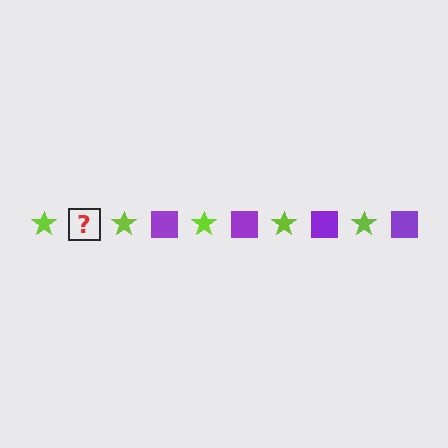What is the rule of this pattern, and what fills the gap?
The rule is that the pattern alternates between lime star and purple square. The gap should be filled with a purple square.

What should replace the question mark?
The question mark should be replaced with a purple square.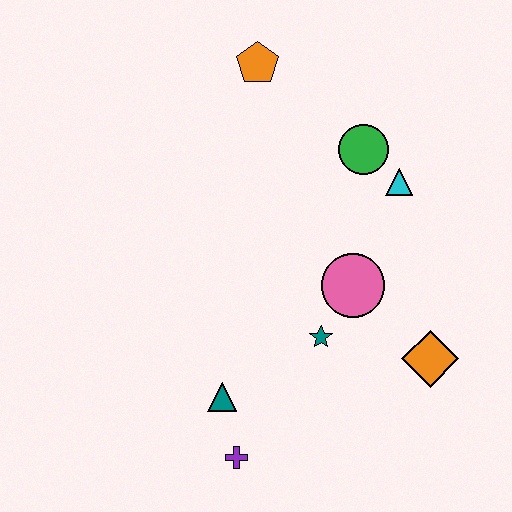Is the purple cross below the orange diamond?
Yes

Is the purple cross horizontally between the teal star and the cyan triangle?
No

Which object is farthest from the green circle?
The purple cross is farthest from the green circle.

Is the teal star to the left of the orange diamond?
Yes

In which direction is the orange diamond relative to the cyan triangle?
The orange diamond is below the cyan triangle.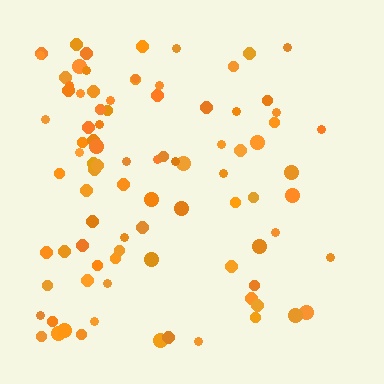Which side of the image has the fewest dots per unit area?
The right.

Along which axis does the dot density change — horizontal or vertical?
Horizontal.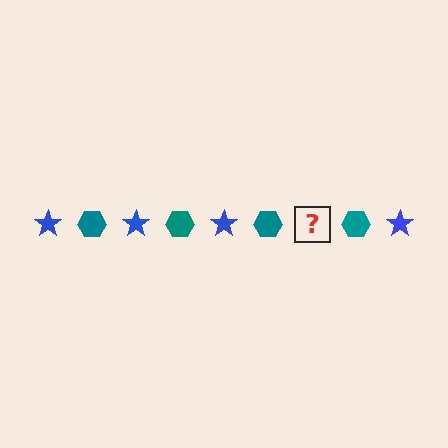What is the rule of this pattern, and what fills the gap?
The rule is that the pattern alternates between blue star and teal hexagon. The gap should be filled with a blue star.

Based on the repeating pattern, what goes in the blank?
The blank should be a blue star.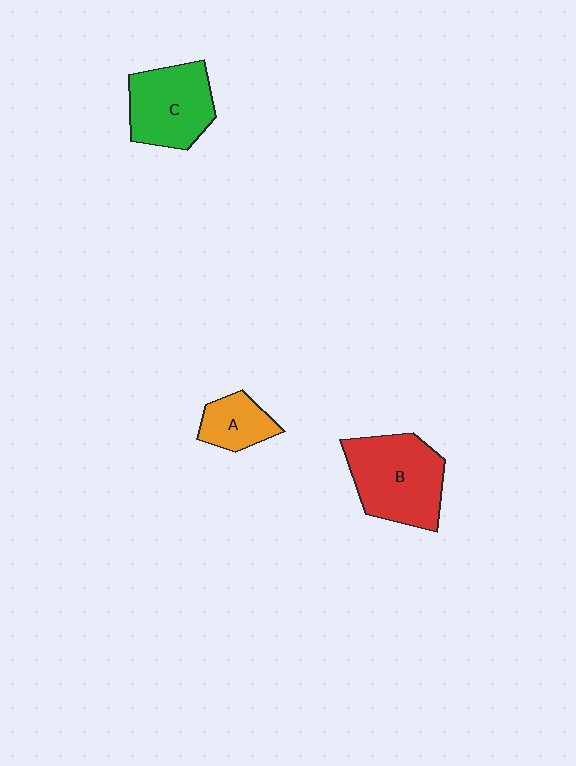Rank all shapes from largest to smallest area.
From largest to smallest: B (red), C (green), A (orange).